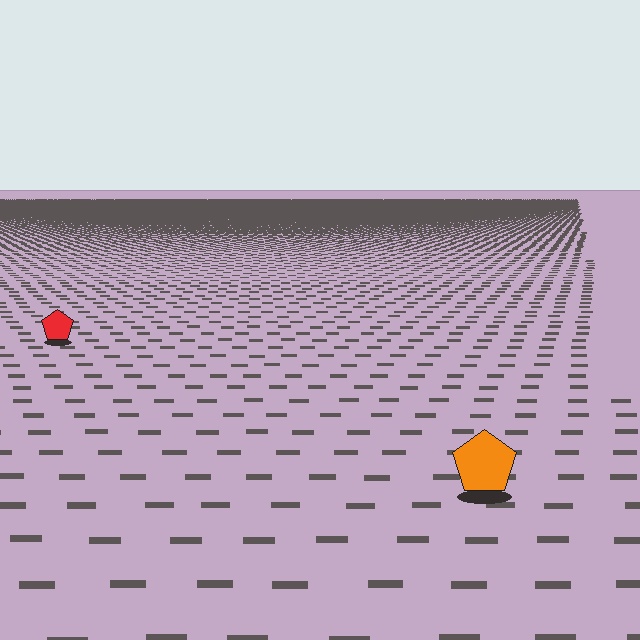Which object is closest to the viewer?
The orange pentagon is closest. The texture marks near it are larger and more spread out.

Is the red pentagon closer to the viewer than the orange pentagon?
No. The orange pentagon is closer — you can tell from the texture gradient: the ground texture is coarser near it.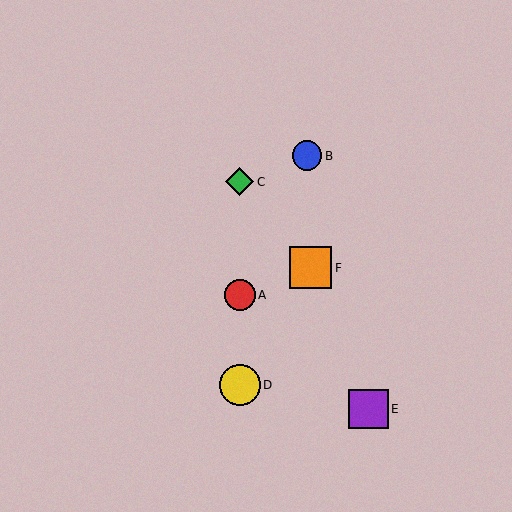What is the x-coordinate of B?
Object B is at x≈307.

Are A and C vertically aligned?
Yes, both are at x≈240.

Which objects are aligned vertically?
Objects A, C, D are aligned vertically.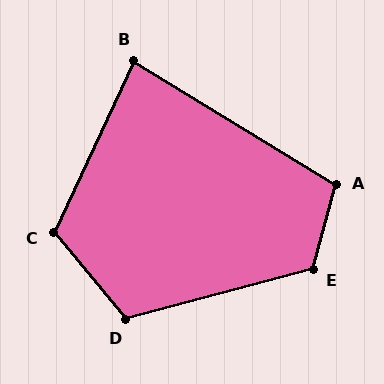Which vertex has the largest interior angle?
E, at approximately 120 degrees.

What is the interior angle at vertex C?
Approximately 116 degrees (obtuse).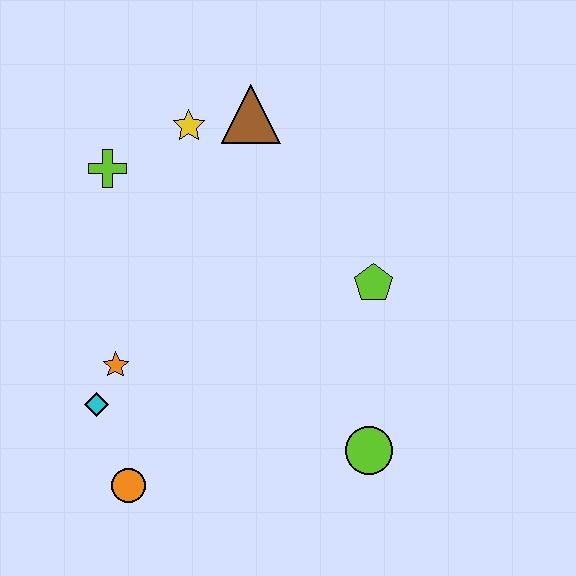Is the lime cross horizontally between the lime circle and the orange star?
No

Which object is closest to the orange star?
The cyan diamond is closest to the orange star.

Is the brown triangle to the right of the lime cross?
Yes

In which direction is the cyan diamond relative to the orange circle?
The cyan diamond is above the orange circle.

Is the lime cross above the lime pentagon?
Yes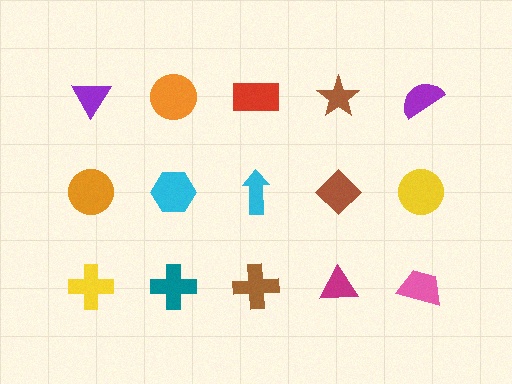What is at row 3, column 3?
A brown cross.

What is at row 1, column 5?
A purple semicircle.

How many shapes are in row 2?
5 shapes.